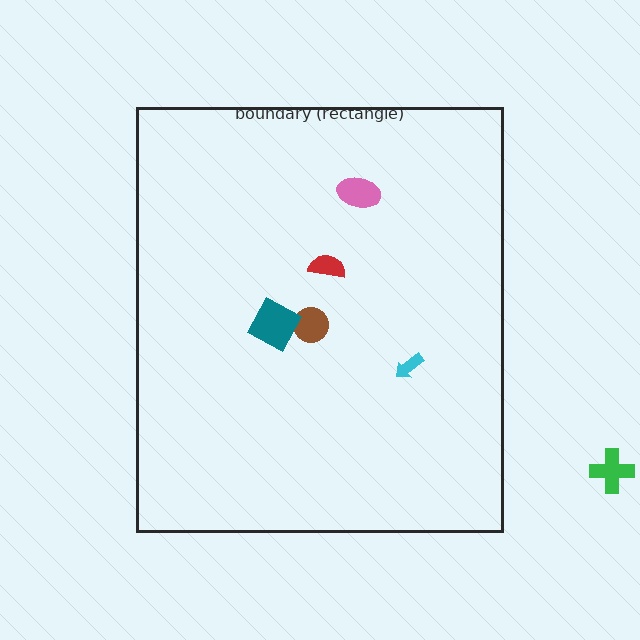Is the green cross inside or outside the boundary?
Outside.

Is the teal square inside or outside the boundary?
Inside.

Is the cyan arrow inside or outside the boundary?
Inside.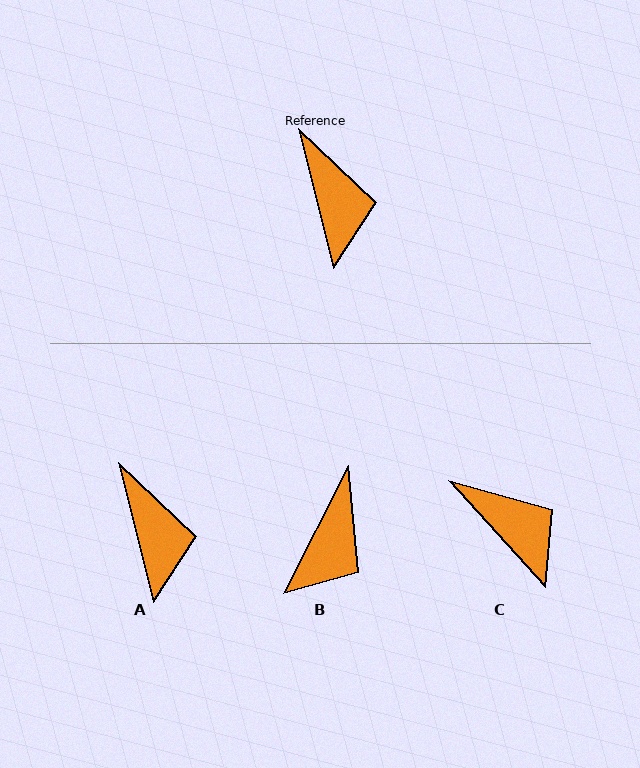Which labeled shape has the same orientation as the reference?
A.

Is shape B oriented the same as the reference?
No, it is off by about 41 degrees.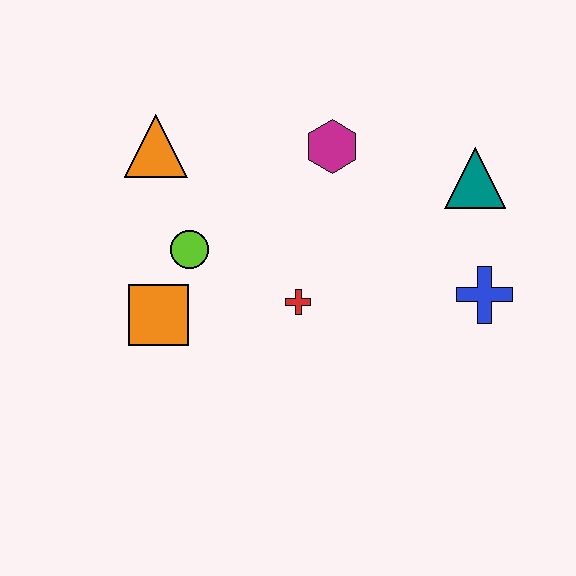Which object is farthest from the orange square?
The teal triangle is farthest from the orange square.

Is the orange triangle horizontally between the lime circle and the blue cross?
No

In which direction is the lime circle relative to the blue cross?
The lime circle is to the left of the blue cross.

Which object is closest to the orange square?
The lime circle is closest to the orange square.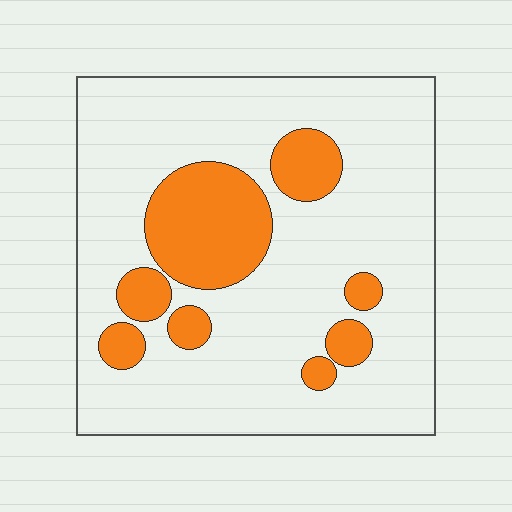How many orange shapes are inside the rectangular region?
8.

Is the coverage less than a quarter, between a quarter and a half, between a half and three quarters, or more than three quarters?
Less than a quarter.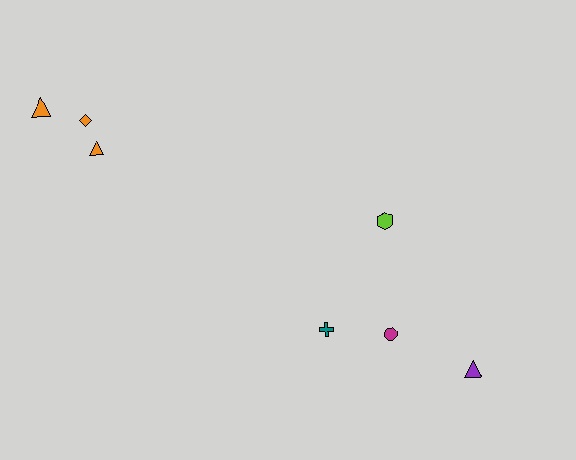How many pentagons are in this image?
There are no pentagons.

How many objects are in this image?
There are 7 objects.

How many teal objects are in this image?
There is 1 teal object.